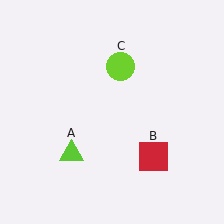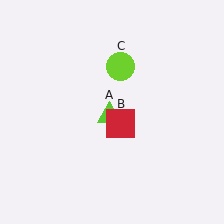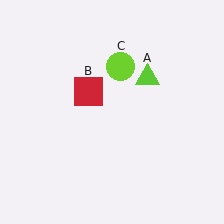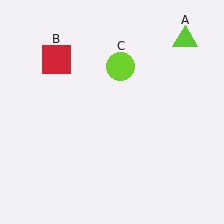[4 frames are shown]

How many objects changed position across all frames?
2 objects changed position: lime triangle (object A), red square (object B).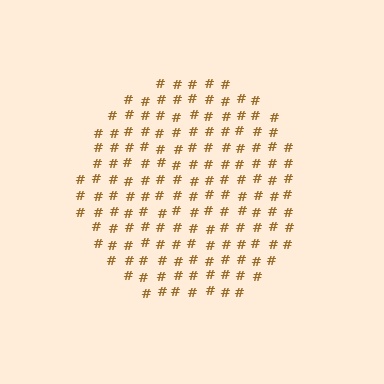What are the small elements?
The small elements are hash symbols.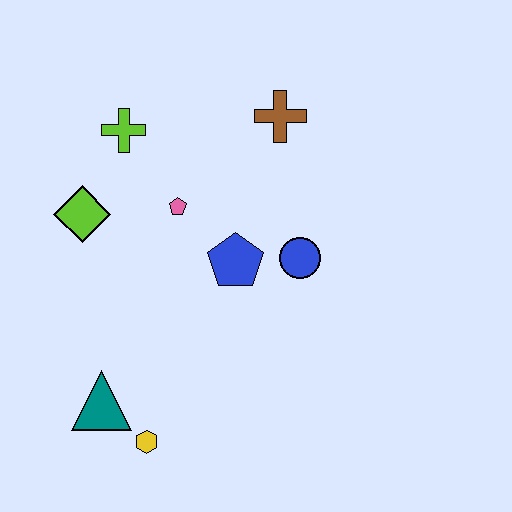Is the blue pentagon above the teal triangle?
Yes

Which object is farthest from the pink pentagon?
The yellow hexagon is farthest from the pink pentagon.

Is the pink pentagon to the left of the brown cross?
Yes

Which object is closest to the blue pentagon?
The blue circle is closest to the blue pentagon.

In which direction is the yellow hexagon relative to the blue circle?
The yellow hexagon is below the blue circle.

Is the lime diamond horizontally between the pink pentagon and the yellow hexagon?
No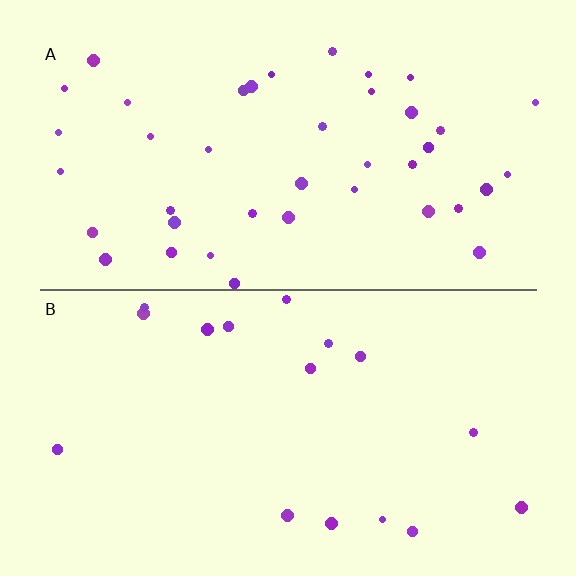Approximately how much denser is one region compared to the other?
Approximately 2.4× — region A over region B.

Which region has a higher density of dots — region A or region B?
A (the top).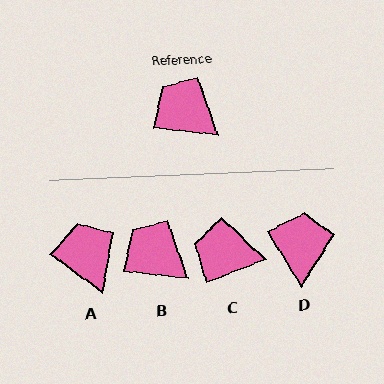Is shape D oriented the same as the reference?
No, it is off by about 52 degrees.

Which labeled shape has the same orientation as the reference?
B.